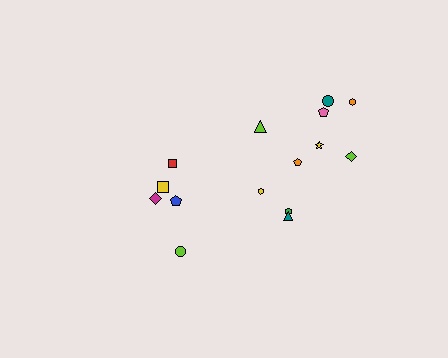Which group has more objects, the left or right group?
The right group.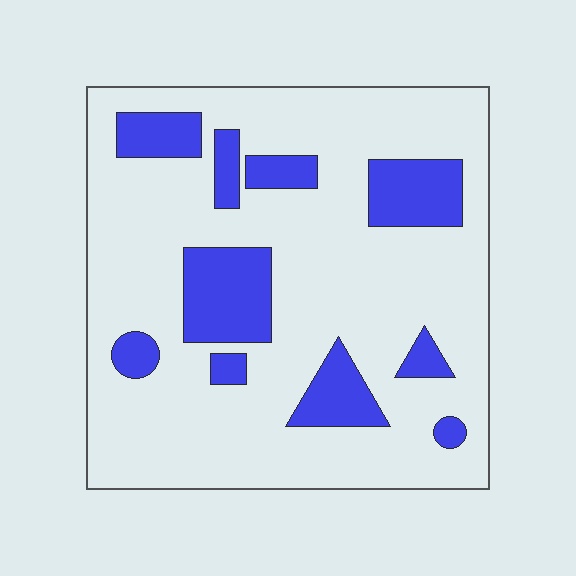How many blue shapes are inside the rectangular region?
10.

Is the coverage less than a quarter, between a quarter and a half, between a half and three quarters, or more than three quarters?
Less than a quarter.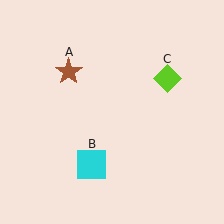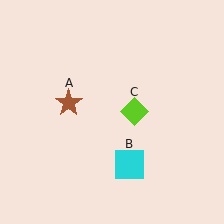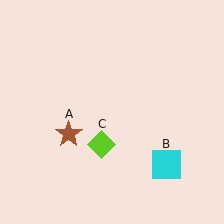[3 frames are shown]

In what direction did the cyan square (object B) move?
The cyan square (object B) moved right.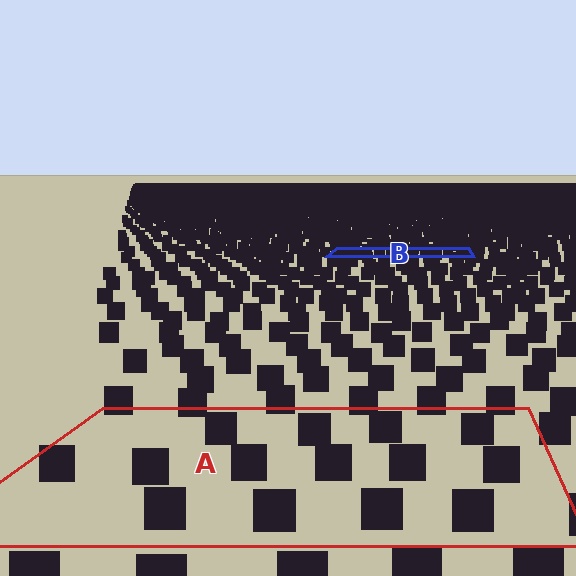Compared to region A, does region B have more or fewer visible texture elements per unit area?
Region B has more texture elements per unit area — they are packed more densely because it is farther away.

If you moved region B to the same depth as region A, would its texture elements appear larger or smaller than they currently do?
They would appear larger. At a closer depth, the same texture elements are projected at a bigger on-screen size.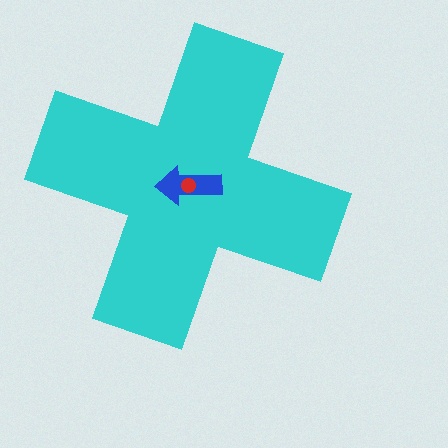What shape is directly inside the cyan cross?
The blue arrow.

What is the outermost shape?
The cyan cross.